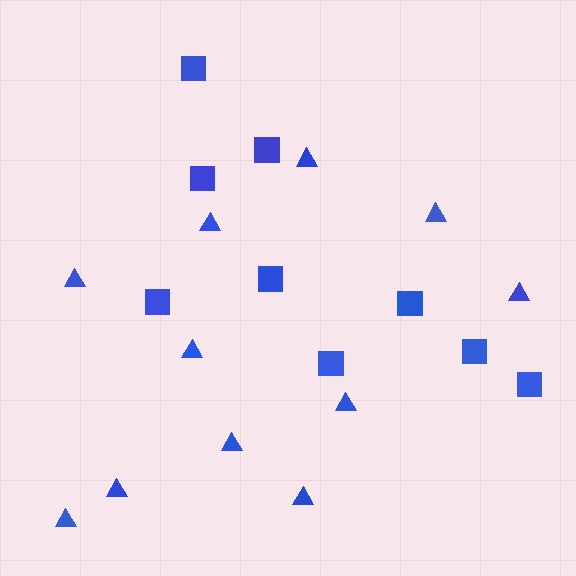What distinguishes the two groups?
There are 2 groups: one group of triangles (11) and one group of squares (9).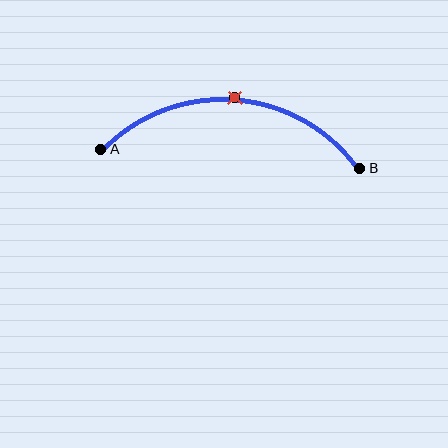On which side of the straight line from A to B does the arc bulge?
The arc bulges above the straight line connecting A and B.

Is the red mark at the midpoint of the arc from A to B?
Yes. The red mark lies on the arc at equal arc-length from both A and B — it is the arc midpoint.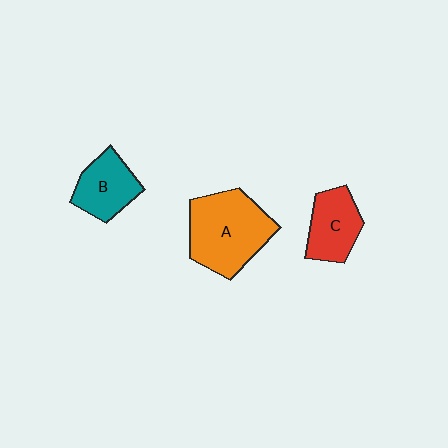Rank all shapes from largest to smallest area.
From largest to smallest: A (orange), C (red), B (teal).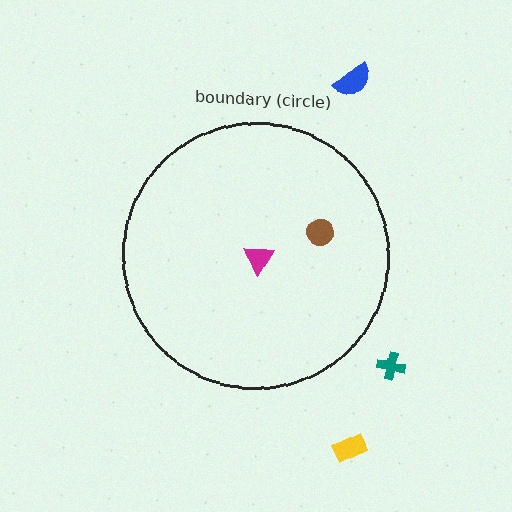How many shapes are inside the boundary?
2 inside, 3 outside.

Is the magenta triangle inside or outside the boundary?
Inside.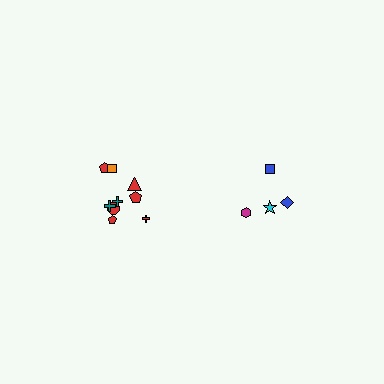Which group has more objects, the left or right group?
The left group.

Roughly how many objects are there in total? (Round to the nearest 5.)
Roughly 15 objects in total.